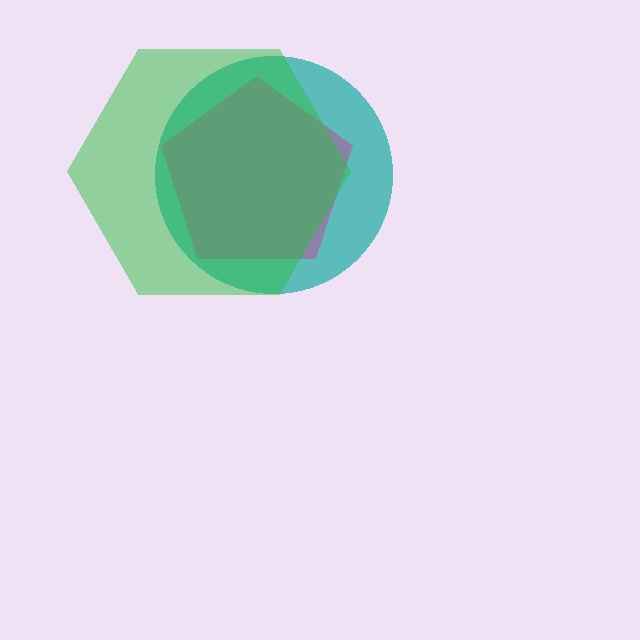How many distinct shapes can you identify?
There are 3 distinct shapes: a teal circle, a magenta pentagon, a green hexagon.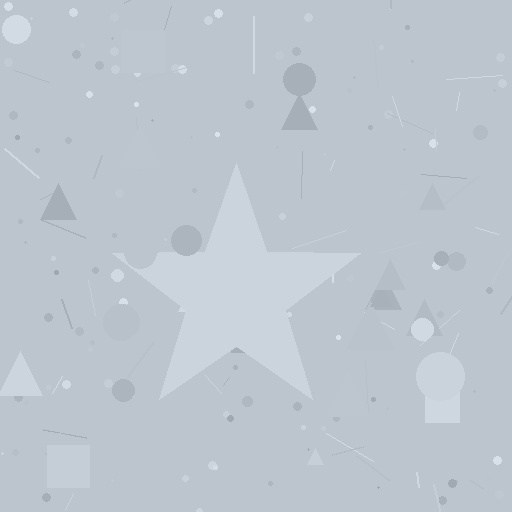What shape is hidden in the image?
A star is hidden in the image.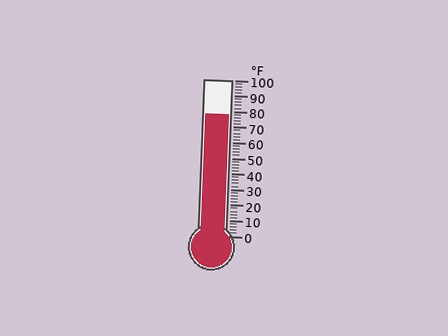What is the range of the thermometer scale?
The thermometer scale ranges from 0°F to 100°F.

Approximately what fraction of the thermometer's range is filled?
The thermometer is filled to approximately 80% of its range.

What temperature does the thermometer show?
The thermometer shows approximately 78°F.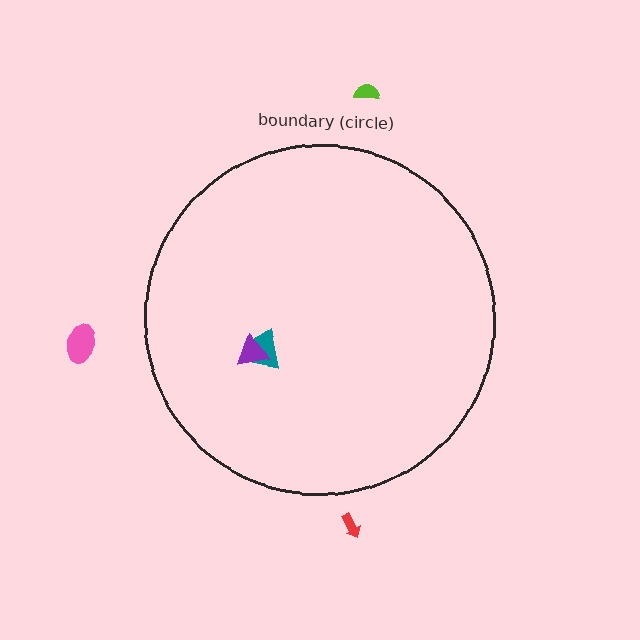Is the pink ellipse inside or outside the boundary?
Outside.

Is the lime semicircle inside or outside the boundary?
Outside.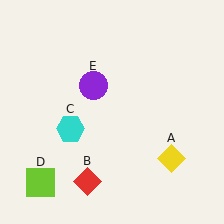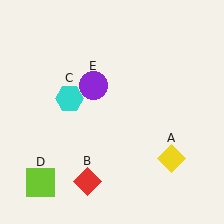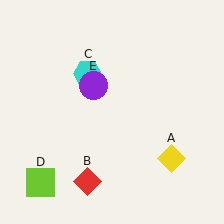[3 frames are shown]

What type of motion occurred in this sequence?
The cyan hexagon (object C) rotated clockwise around the center of the scene.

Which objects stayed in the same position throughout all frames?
Yellow diamond (object A) and red diamond (object B) and lime square (object D) and purple circle (object E) remained stationary.